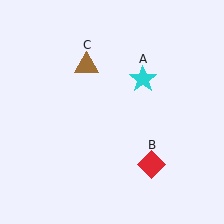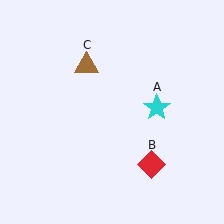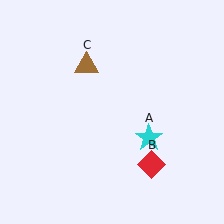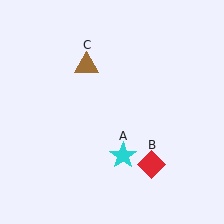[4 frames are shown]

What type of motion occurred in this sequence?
The cyan star (object A) rotated clockwise around the center of the scene.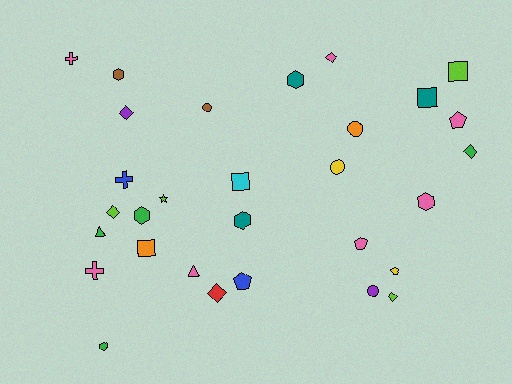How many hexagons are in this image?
There are 6 hexagons.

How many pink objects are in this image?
There are 7 pink objects.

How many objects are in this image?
There are 30 objects.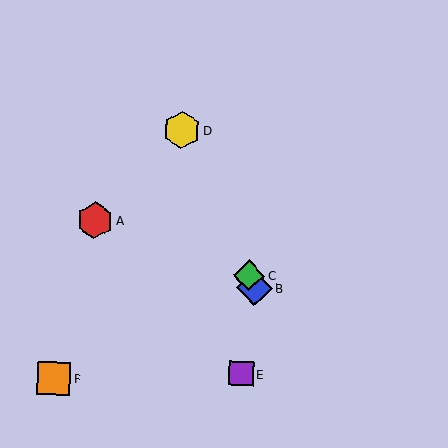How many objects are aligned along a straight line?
3 objects (B, C, D) are aligned along a straight line.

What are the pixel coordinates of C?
Object C is at (249, 275).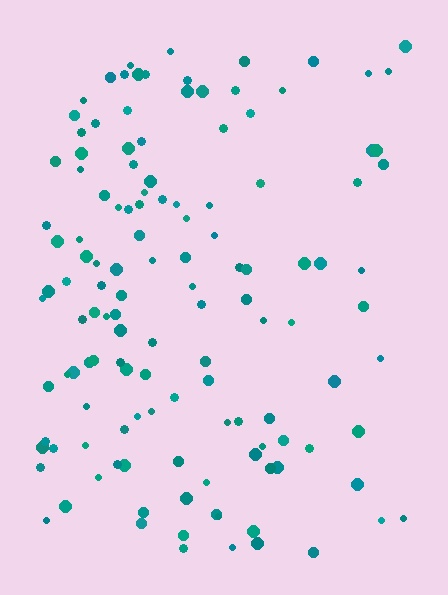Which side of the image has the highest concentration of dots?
The left.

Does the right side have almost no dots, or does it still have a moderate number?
Still a moderate number, just noticeably fewer than the left.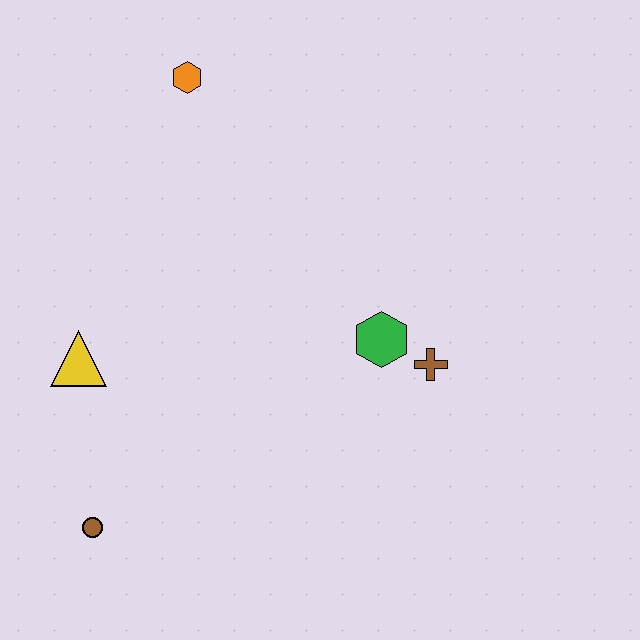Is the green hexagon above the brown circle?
Yes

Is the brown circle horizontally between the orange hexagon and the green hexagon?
No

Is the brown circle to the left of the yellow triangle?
No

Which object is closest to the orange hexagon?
The yellow triangle is closest to the orange hexagon.